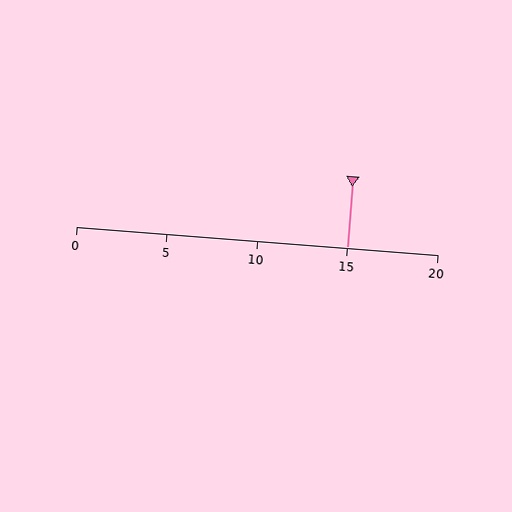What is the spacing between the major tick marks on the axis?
The major ticks are spaced 5 apart.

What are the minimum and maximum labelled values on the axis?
The axis runs from 0 to 20.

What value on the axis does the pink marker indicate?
The marker indicates approximately 15.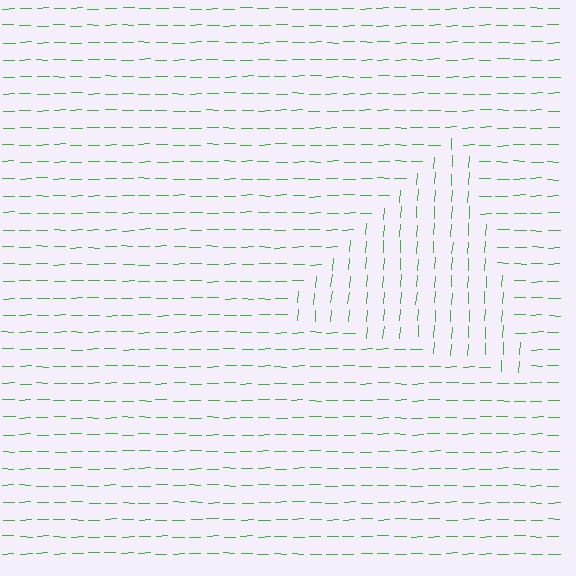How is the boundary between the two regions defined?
The boundary is defined purely by a change in line orientation (approximately 85 degrees difference). All lines are the same color and thickness.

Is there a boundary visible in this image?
Yes, there is a texture boundary formed by a change in line orientation.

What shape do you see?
I see a triangle.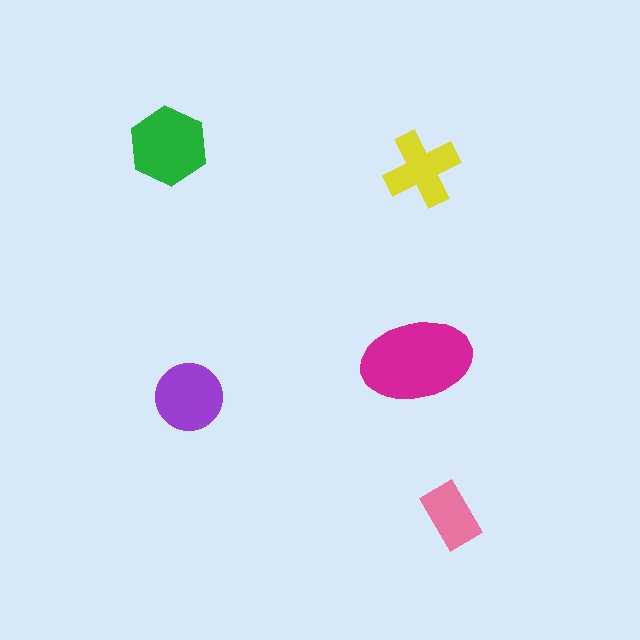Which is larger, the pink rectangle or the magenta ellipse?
The magenta ellipse.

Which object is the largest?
The magenta ellipse.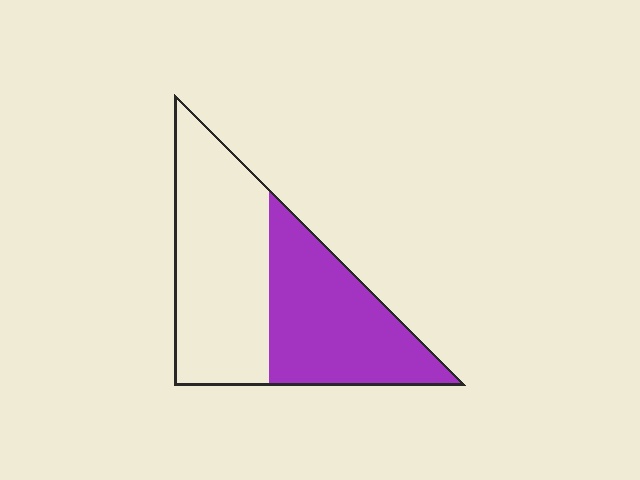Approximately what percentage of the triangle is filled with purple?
Approximately 45%.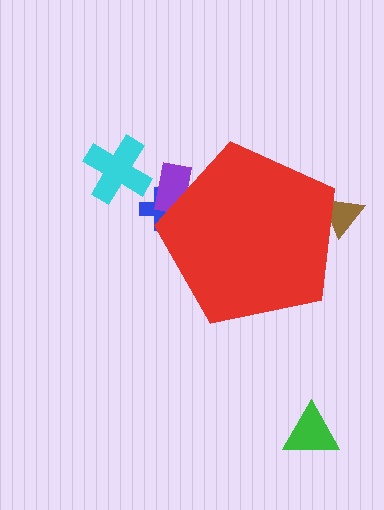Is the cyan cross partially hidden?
No, the cyan cross is fully visible.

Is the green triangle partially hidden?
No, the green triangle is fully visible.